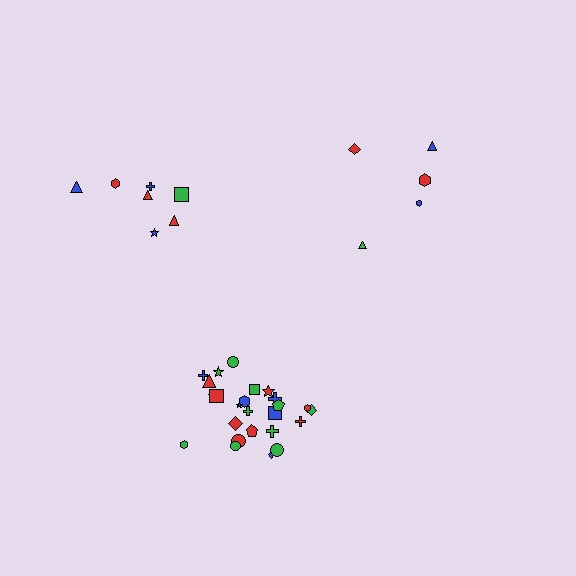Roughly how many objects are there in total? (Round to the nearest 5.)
Roughly 35 objects in total.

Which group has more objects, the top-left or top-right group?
The top-left group.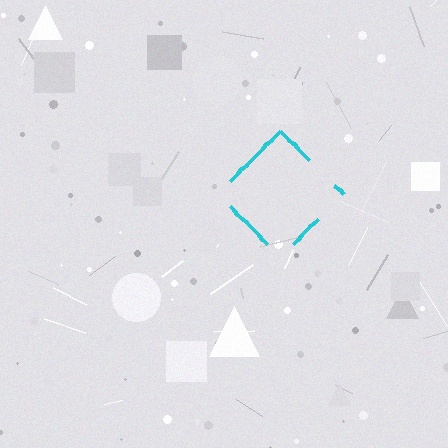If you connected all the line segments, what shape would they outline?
They would outline a diamond.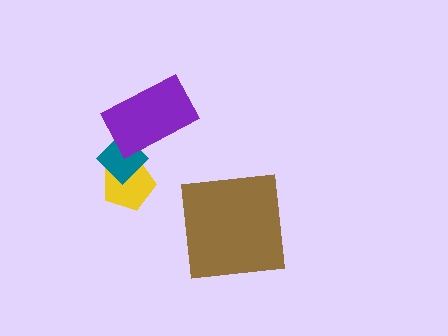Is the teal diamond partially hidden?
Yes, it is partially covered by another shape.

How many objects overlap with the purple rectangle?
1 object overlaps with the purple rectangle.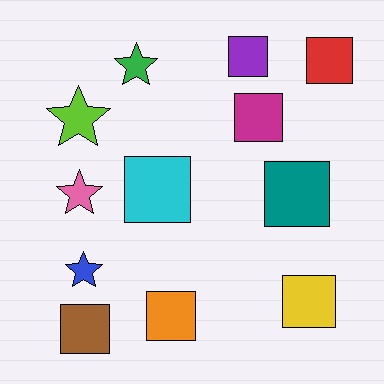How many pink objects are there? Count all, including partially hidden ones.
There is 1 pink object.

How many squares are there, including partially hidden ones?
There are 8 squares.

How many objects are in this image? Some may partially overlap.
There are 12 objects.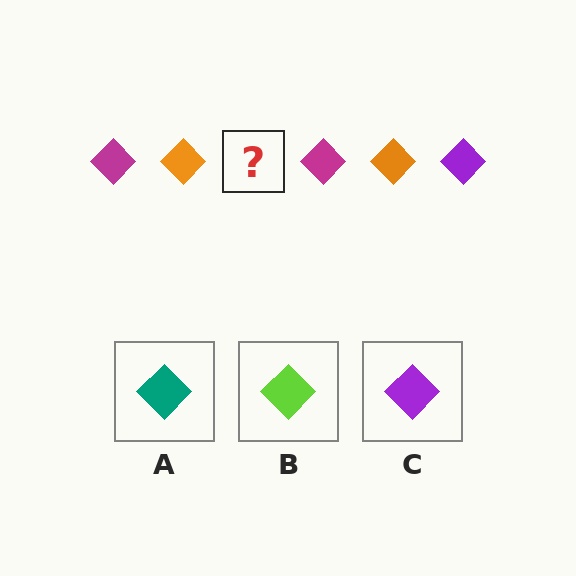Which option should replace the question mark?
Option C.